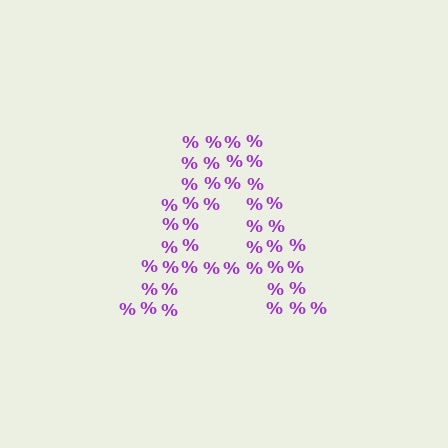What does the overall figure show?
The overall figure shows the letter A.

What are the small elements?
The small elements are percent signs.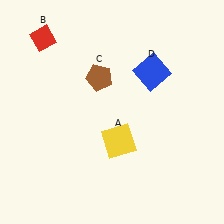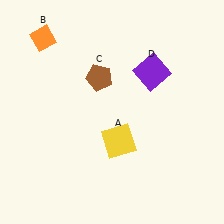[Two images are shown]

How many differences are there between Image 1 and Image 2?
There are 2 differences between the two images.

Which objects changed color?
B changed from red to orange. D changed from blue to purple.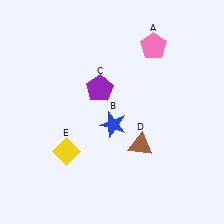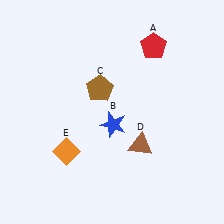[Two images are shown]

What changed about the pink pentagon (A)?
In Image 1, A is pink. In Image 2, it changed to red.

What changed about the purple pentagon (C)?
In Image 1, C is purple. In Image 2, it changed to brown.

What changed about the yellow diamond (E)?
In Image 1, E is yellow. In Image 2, it changed to orange.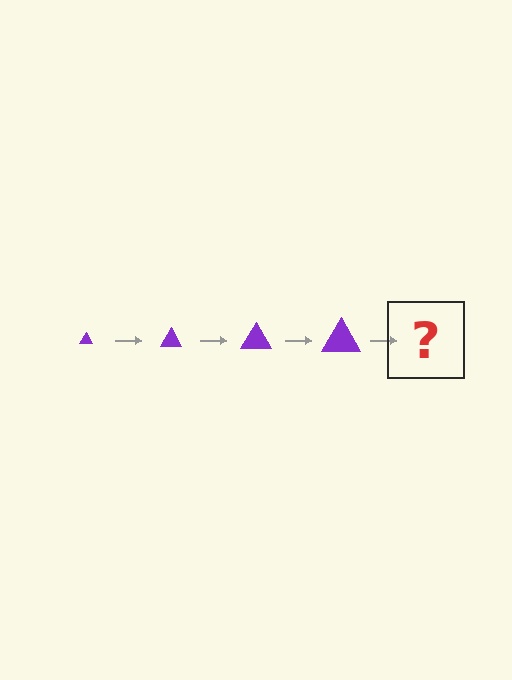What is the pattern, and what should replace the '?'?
The pattern is that the triangle gets progressively larger each step. The '?' should be a purple triangle, larger than the previous one.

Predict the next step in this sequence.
The next step is a purple triangle, larger than the previous one.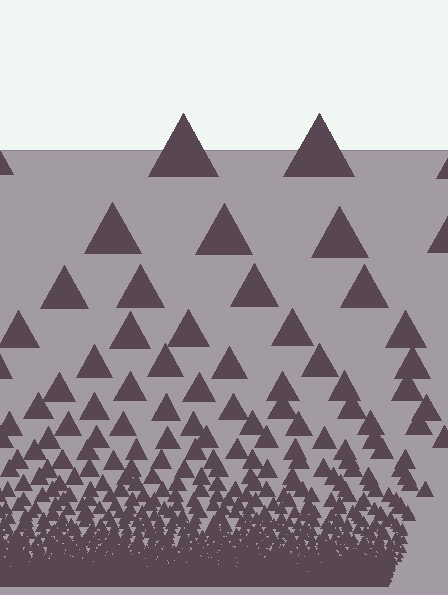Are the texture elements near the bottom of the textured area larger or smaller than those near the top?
Smaller. The gradient is inverted — elements near the bottom are smaller and denser.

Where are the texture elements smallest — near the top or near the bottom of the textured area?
Near the bottom.